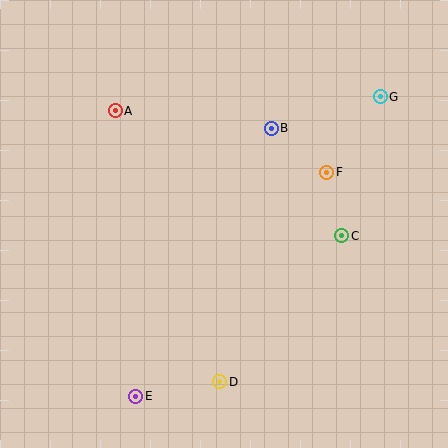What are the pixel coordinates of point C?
Point C is at (342, 236).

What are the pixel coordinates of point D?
Point D is at (220, 382).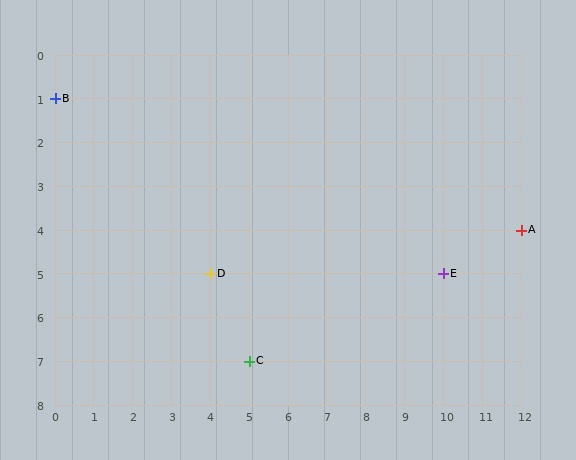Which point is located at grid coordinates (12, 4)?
Point A is at (12, 4).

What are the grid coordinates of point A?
Point A is at grid coordinates (12, 4).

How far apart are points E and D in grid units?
Points E and D are 6 columns apart.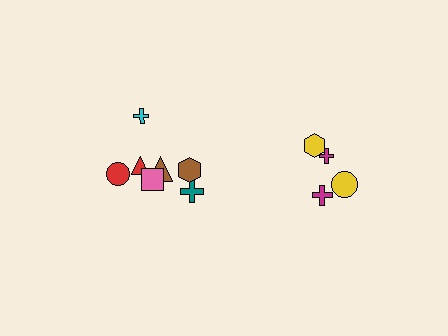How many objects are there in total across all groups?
There are 11 objects.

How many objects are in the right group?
There are 4 objects.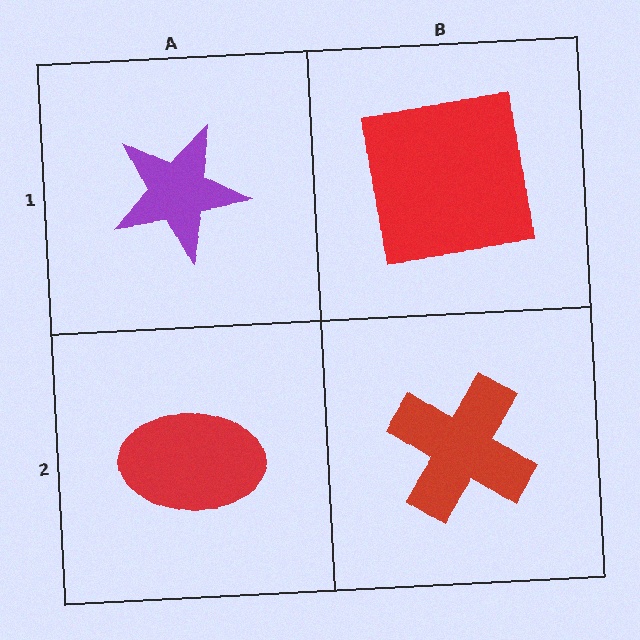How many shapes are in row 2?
2 shapes.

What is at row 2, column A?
A red ellipse.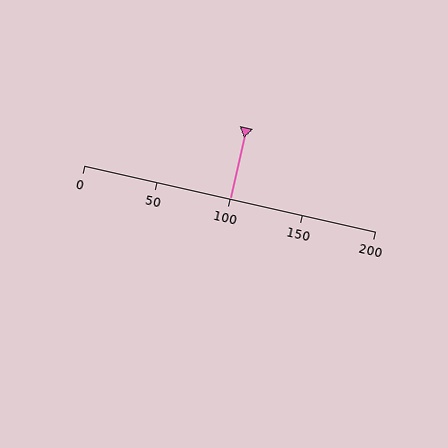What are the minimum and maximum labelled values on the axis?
The axis runs from 0 to 200.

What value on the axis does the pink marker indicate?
The marker indicates approximately 100.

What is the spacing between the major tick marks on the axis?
The major ticks are spaced 50 apart.